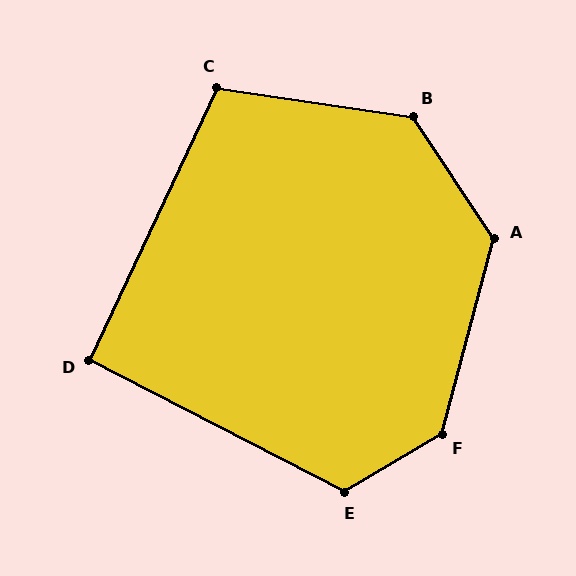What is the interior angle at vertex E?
Approximately 122 degrees (obtuse).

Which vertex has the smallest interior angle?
D, at approximately 92 degrees.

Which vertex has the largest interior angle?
F, at approximately 136 degrees.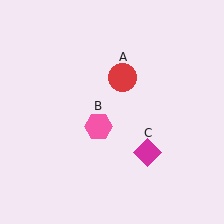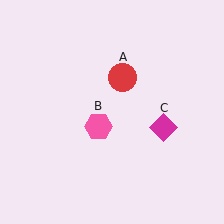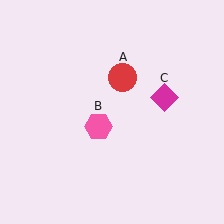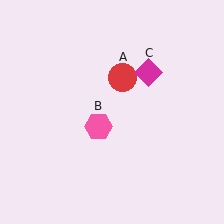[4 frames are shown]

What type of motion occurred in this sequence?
The magenta diamond (object C) rotated counterclockwise around the center of the scene.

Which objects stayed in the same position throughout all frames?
Red circle (object A) and pink hexagon (object B) remained stationary.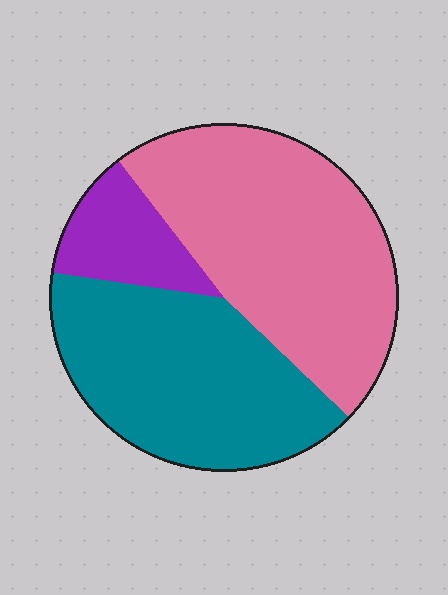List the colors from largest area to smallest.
From largest to smallest: pink, teal, purple.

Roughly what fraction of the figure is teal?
Teal takes up about two fifths (2/5) of the figure.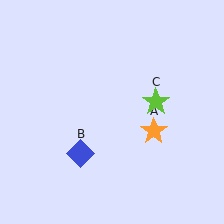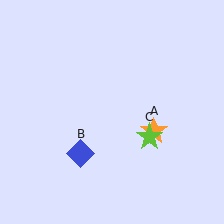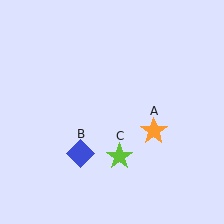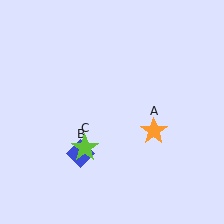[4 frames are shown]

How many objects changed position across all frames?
1 object changed position: lime star (object C).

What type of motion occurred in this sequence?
The lime star (object C) rotated clockwise around the center of the scene.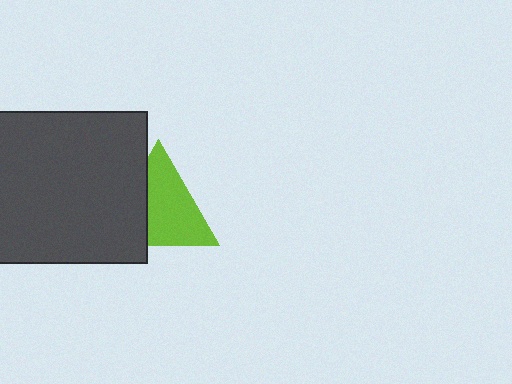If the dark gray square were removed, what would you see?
You would see the complete lime triangle.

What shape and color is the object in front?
The object in front is a dark gray square.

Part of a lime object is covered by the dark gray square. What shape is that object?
It is a triangle.